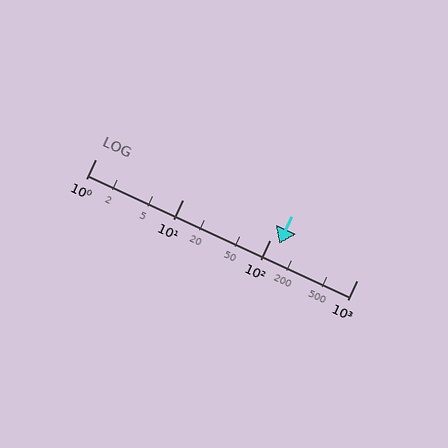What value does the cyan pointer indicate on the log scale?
The pointer indicates approximately 130.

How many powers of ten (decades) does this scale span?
The scale spans 3 decades, from 1 to 1000.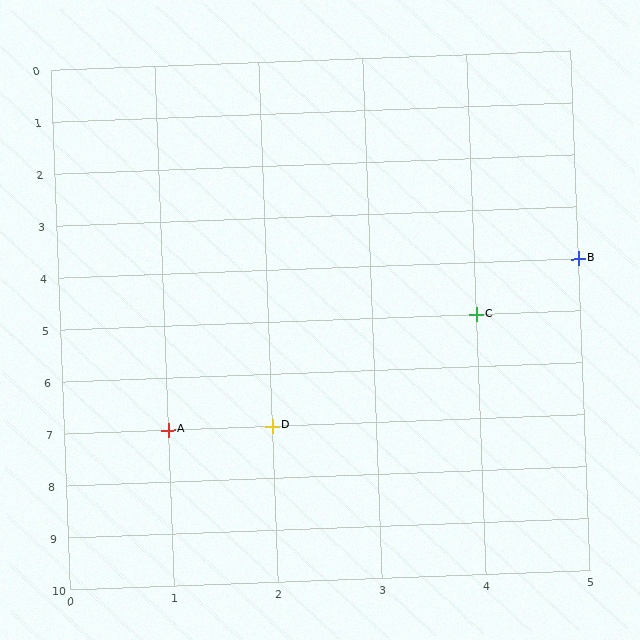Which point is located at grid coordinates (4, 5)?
Point C is at (4, 5).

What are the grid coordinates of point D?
Point D is at grid coordinates (2, 7).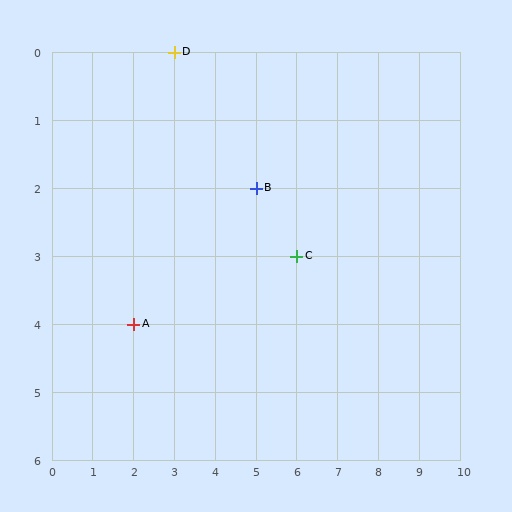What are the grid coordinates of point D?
Point D is at grid coordinates (3, 0).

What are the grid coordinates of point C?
Point C is at grid coordinates (6, 3).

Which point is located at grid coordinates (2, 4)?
Point A is at (2, 4).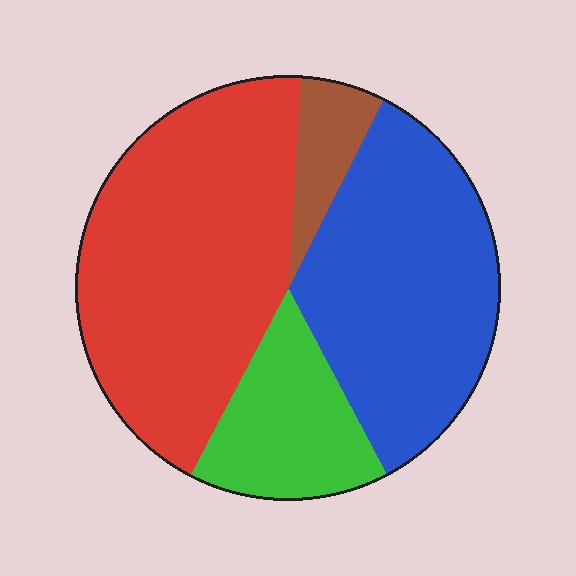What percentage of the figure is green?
Green covers about 15% of the figure.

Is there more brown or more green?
Green.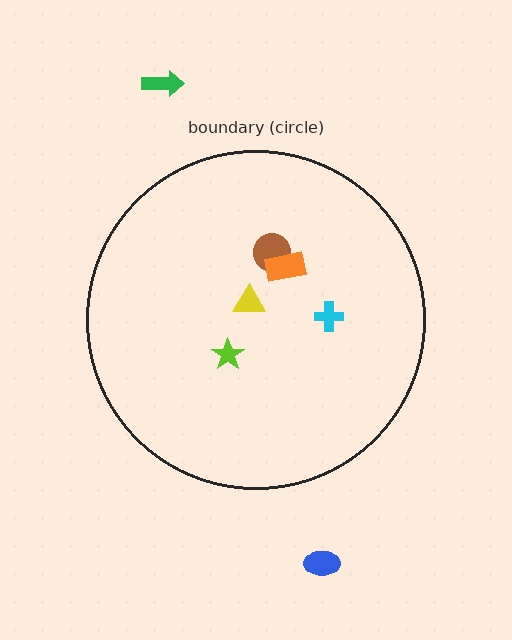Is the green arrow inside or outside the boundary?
Outside.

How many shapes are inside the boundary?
5 inside, 2 outside.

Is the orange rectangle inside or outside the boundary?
Inside.